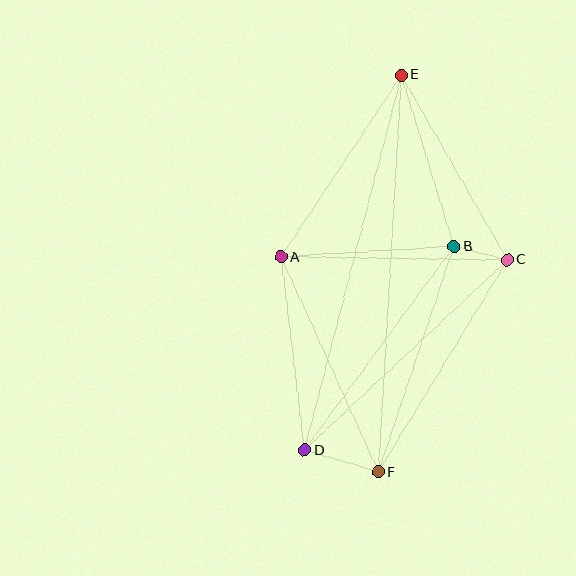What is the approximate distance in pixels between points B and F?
The distance between B and F is approximately 238 pixels.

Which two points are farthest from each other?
Points E and F are farthest from each other.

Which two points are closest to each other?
Points B and C are closest to each other.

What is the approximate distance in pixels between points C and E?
The distance between C and E is approximately 213 pixels.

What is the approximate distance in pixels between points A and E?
The distance between A and E is approximately 218 pixels.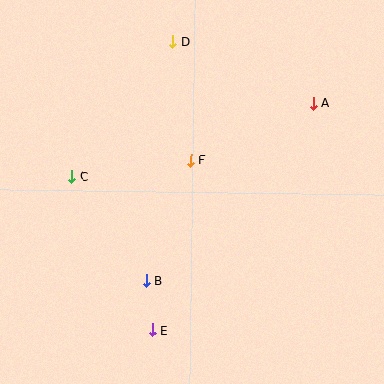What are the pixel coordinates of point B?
Point B is at (146, 281).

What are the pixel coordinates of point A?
Point A is at (314, 103).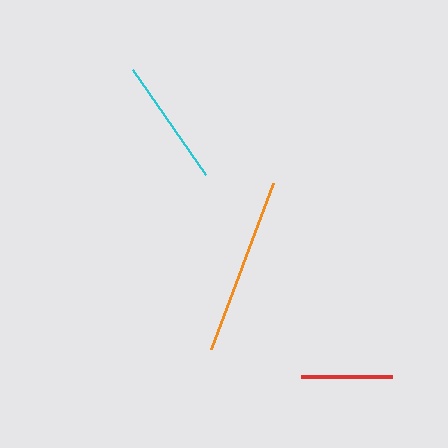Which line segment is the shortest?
The red line is the shortest at approximately 91 pixels.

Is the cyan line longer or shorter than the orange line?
The orange line is longer than the cyan line.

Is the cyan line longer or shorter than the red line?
The cyan line is longer than the red line.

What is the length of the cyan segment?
The cyan segment is approximately 129 pixels long.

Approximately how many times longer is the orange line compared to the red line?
The orange line is approximately 1.9 times the length of the red line.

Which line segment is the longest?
The orange line is the longest at approximately 177 pixels.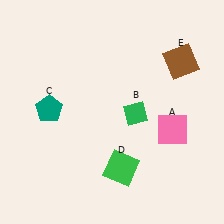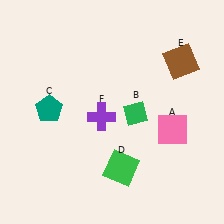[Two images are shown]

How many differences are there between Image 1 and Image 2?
There is 1 difference between the two images.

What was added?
A purple cross (F) was added in Image 2.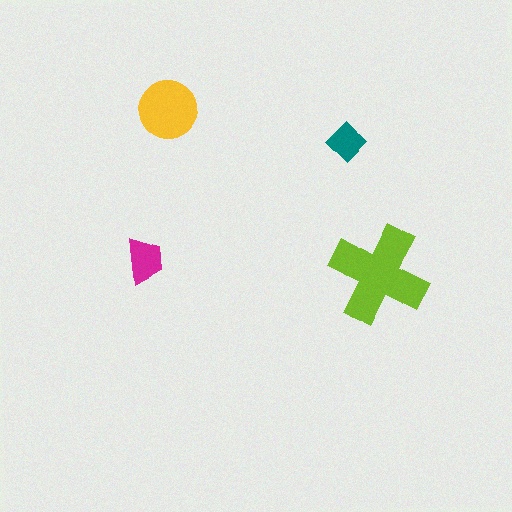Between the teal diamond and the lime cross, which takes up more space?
The lime cross.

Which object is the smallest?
The teal diamond.